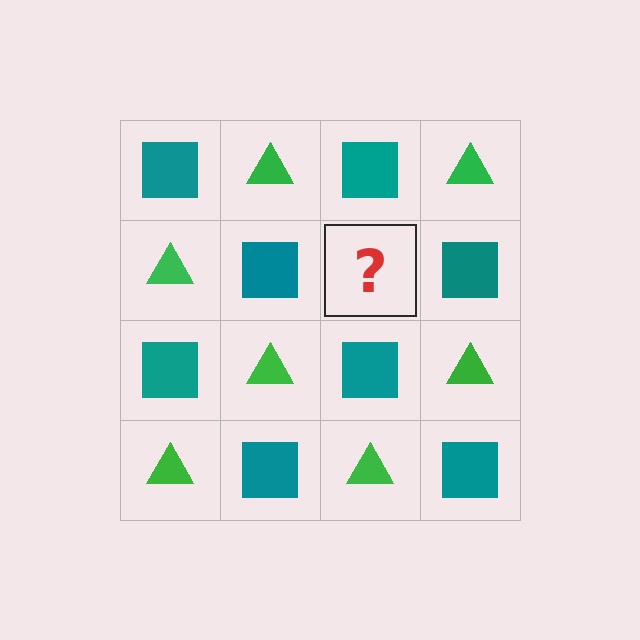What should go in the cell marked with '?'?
The missing cell should contain a green triangle.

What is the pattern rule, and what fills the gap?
The rule is that it alternates teal square and green triangle in a checkerboard pattern. The gap should be filled with a green triangle.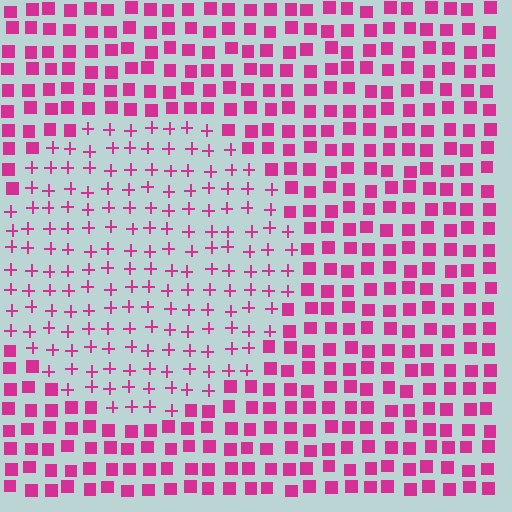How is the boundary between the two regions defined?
The boundary is defined by a change in element shape: plus signs inside vs. squares outside. All elements share the same color and spacing.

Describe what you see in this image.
The image is filled with small magenta elements arranged in a uniform grid. A circle-shaped region contains plus signs, while the surrounding area contains squares. The boundary is defined purely by the change in element shape.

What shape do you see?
I see a circle.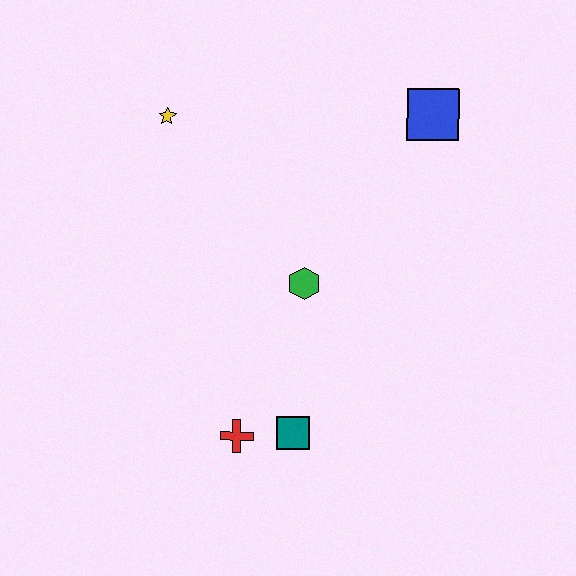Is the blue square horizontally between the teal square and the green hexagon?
No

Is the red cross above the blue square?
No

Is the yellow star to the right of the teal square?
No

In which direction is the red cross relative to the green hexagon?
The red cross is below the green hexagon.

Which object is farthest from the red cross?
The blue square is farthest from the red cross.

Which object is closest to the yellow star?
The green hexagon is closest to the yellow star.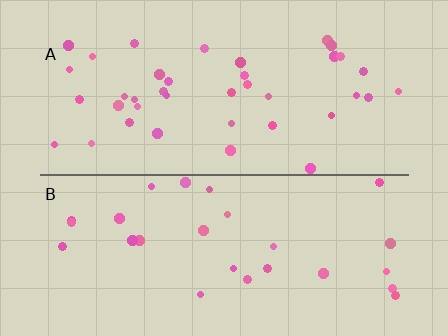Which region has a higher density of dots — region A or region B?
A (the top).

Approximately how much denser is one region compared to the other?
Approximately 1.5× — region A over region B.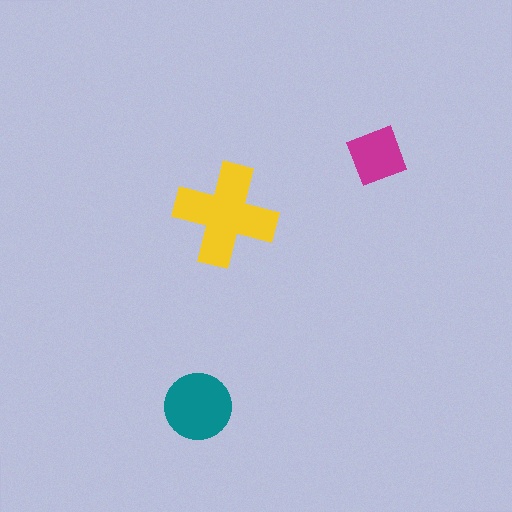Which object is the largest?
The yellow cross.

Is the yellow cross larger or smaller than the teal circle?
Larger.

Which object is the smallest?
The magenta diamond.